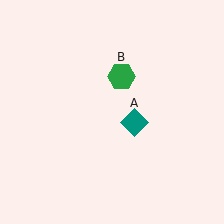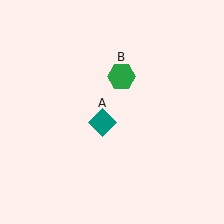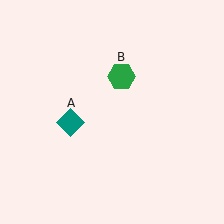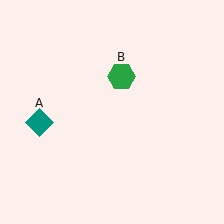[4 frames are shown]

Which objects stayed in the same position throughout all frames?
Green hexagon (object B) remained stationary.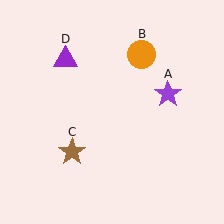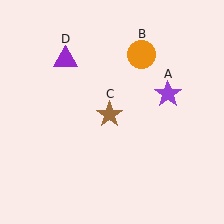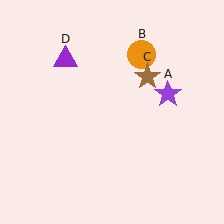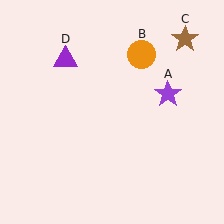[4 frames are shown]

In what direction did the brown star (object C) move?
The brown star (object C) moved up and to the right.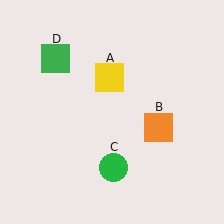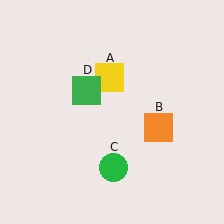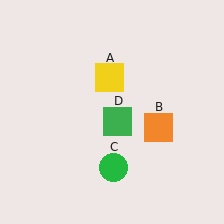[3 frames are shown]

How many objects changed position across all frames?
1 object changed position: green square (object D).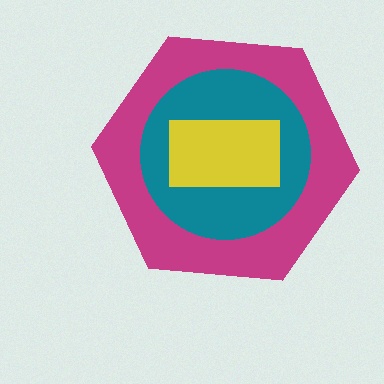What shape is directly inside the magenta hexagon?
The teal circle.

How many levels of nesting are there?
3.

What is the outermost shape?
The magenta hexagon.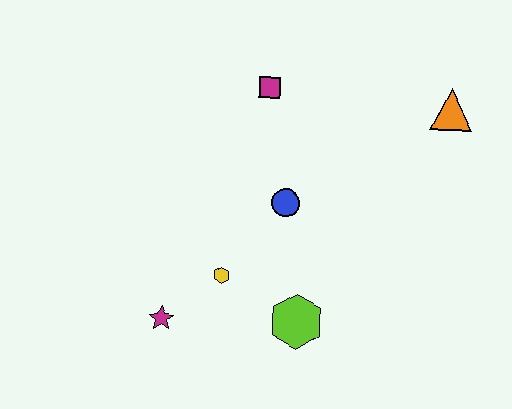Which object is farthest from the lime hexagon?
The orange triangle is farthest from the lime hexagon.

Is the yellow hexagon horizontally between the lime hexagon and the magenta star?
Yes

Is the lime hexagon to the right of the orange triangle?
No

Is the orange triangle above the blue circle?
Yes